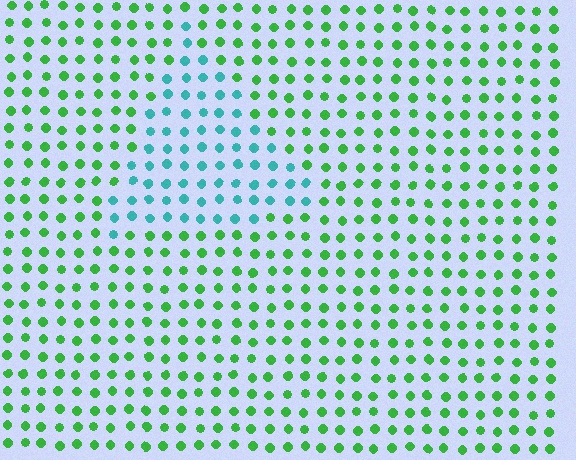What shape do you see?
I see a triangle.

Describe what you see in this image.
The image is filled with small green elements in a uniform arrangement. A triangle-shaped region is visible where the elements are tinted to a slightly different hue, forming a subtle color boundary.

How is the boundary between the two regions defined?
The boundary is defined purely by a slight shift in hue (about 54 degrees). Spacing, size, and orientation are identical on both sides.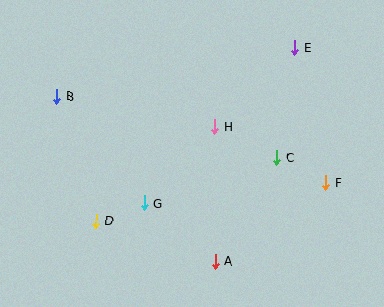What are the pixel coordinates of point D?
Point D is at (96, 221).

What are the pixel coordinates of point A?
Point A is at (215, 261).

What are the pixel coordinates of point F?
Point F is at (326, 183).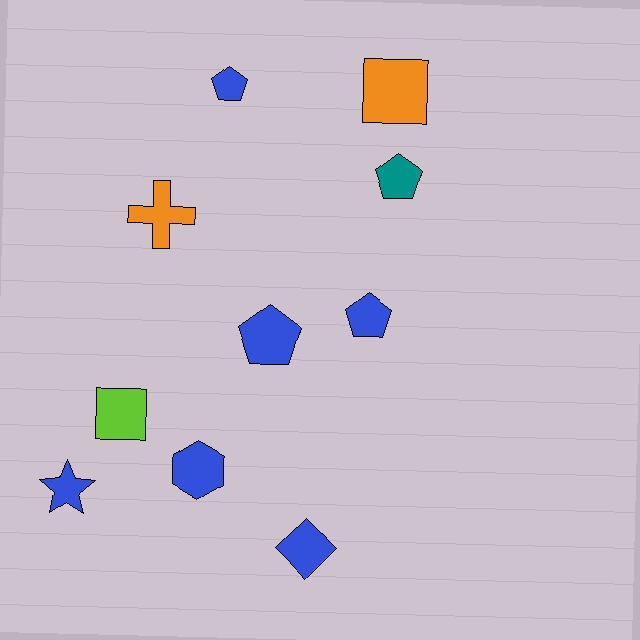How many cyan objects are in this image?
There are no cyan objects.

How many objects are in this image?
There are 10 objects.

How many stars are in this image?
There is 1 star.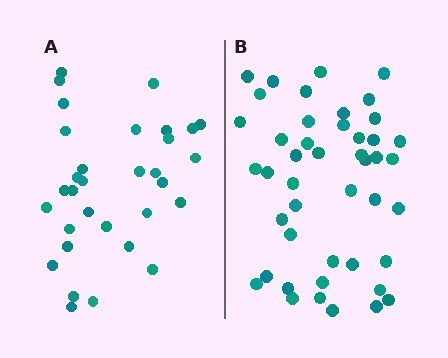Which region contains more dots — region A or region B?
Region B (the right region) has more dots.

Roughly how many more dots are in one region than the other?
Region B has approximately 15 more dots than region A.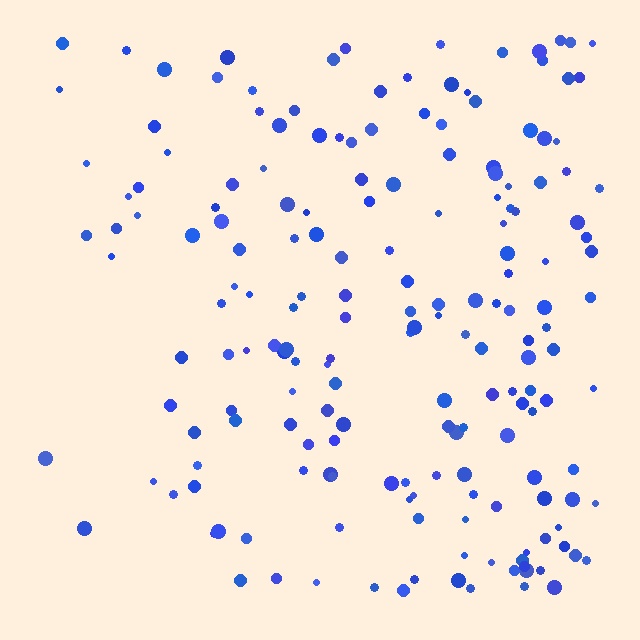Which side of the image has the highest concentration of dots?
The right.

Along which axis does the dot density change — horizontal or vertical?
Horizontal.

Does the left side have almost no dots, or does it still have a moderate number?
Still a moderate number, just noticeably fewer than the right.